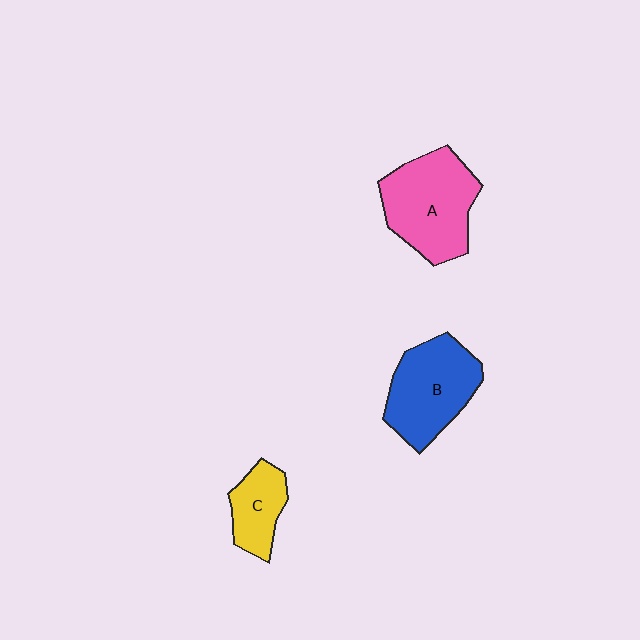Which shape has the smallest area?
Shape C (yellow).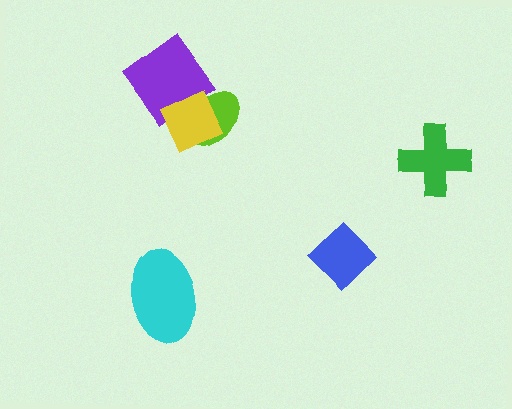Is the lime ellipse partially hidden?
Yes, it is partially covered by another shape.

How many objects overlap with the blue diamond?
0 objects overlap with the blue diamond.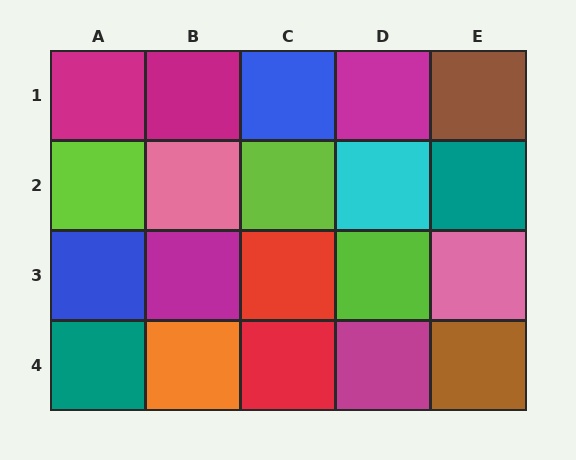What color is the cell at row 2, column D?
Cyan.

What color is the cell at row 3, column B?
Magenta.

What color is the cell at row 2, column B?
Pink.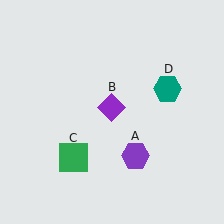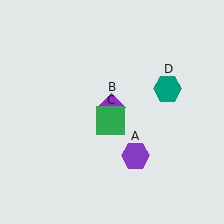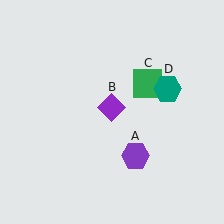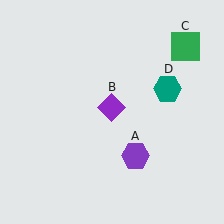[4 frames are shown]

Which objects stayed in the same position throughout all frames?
Purple hexagon (object A) and purple diamond (object B) and teal hexagon (object D) remained stationary.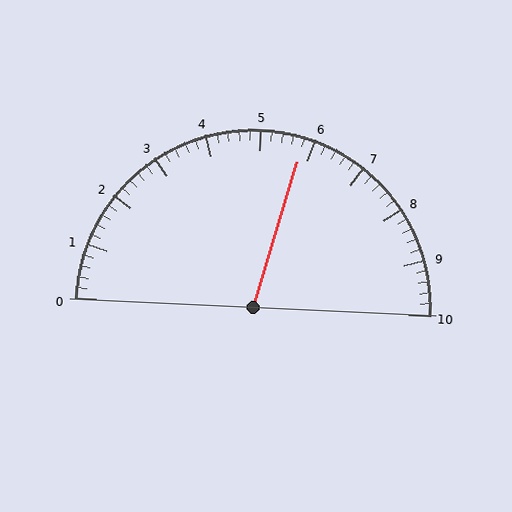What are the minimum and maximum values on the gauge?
The gauge ranges from 0 to 10.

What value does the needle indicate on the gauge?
The needle indicates approximately 5.8.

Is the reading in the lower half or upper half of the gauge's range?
The reading is in the upper half of the range (0 to 10).